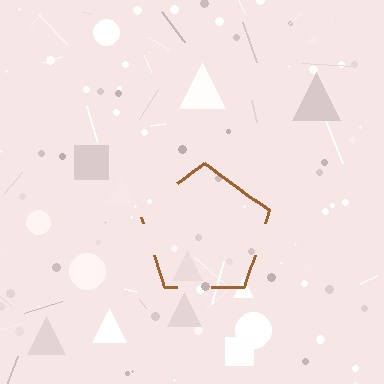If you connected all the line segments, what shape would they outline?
They would outline a pentagon.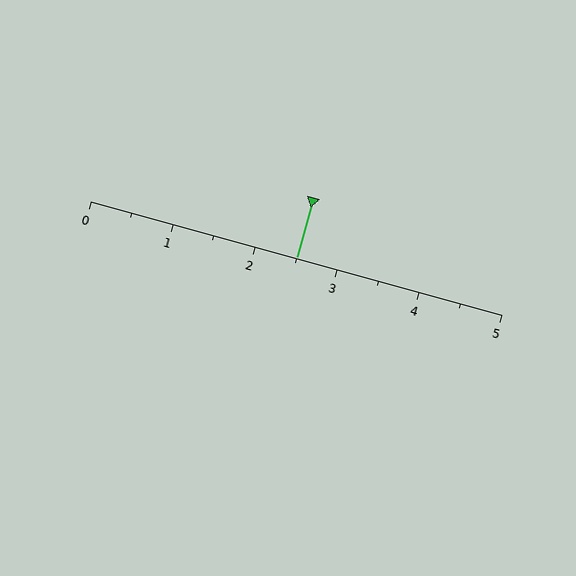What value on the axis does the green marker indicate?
The marker indicates approximately 2.5.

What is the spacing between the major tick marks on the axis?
The major ticks are spaced 1 apart.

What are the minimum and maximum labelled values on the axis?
The axis runs from 0 to 5.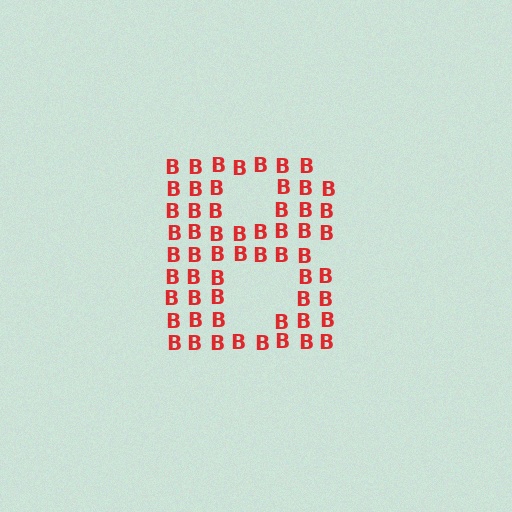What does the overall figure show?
The overall figure shows the letter B.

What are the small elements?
The small elements are letter B's.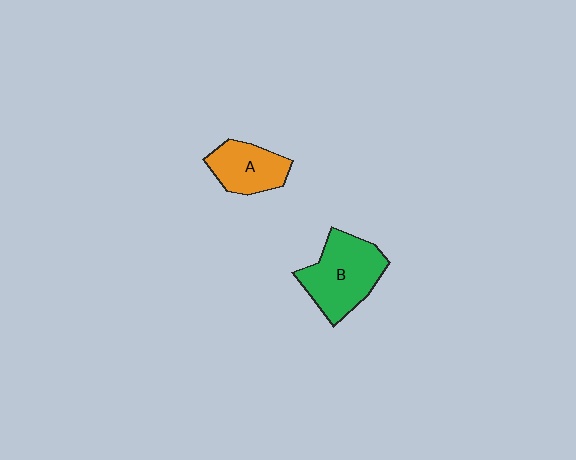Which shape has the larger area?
Shape B (green).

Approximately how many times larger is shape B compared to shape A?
Approximately 1.5 times.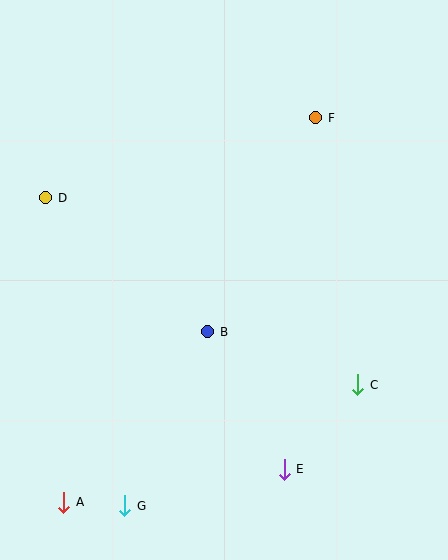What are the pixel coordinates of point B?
Point B is at (208, 332).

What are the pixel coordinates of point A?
Point A is at (64, 502).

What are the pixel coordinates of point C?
Point C is at (358, 385).